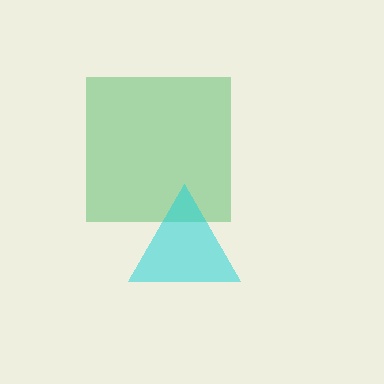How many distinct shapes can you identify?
There are 2 distinct shapes: a green square, a cyan triangle.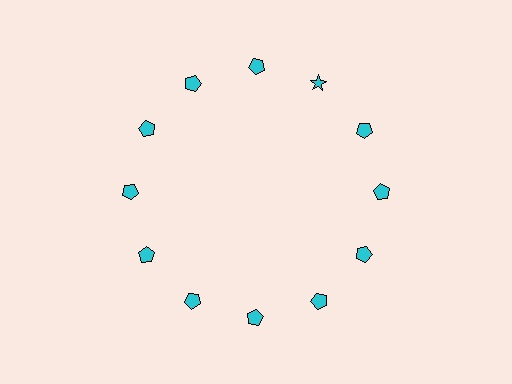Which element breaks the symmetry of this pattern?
The cyan star at roughly the 1 o'clock position breaks the symmetry. All other shapes are cyan pentagons.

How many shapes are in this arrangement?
There are 12 shapes arranged in a ring pattern.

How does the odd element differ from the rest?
It has a different shape: star instead of pentagon.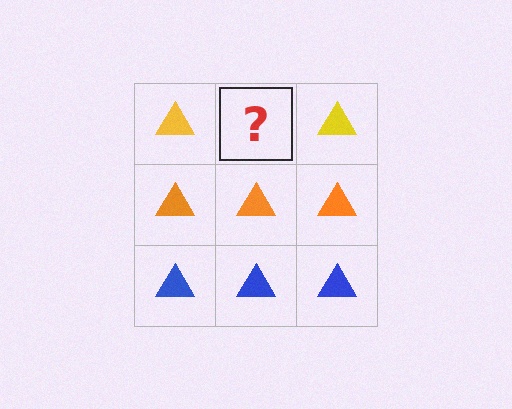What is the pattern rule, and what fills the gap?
The rule is that each row has a consistent color. The gap should be filled with a yellow triangle.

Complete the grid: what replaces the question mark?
The question mark should be replaced with a yellow triangle.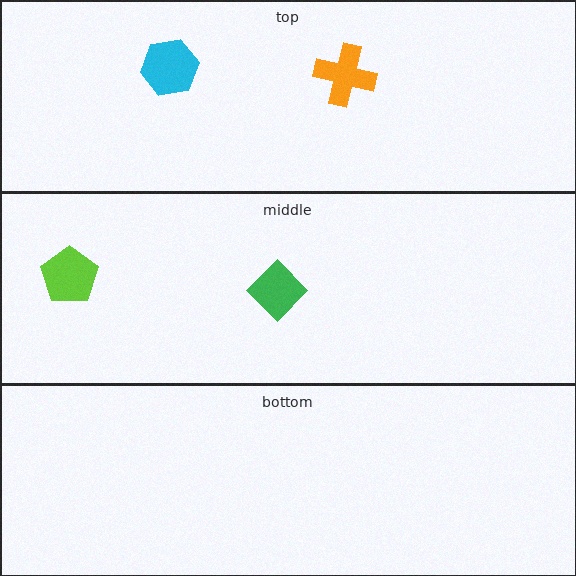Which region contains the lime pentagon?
The middle region.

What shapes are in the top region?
The cyan hexagon, the orange cross.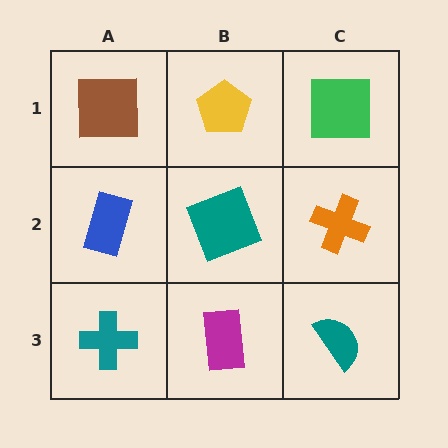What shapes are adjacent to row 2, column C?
A green square (row 1, column C), a teal semicircle (row 3, column C), a teal square (row 2, column B).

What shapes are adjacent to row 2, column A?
A brown square (row 1, column A), a teal cross (row 3, column A), a teal square (row 2, column B).